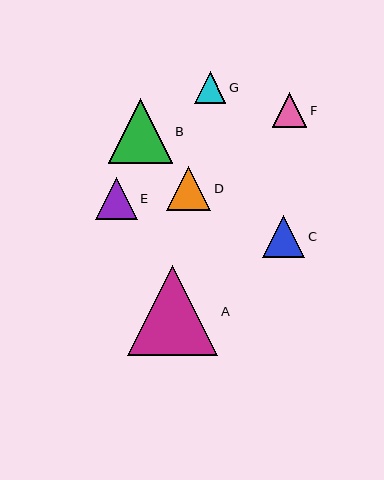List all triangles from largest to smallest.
From largest to smallest: A, B, D, E, C, F, G.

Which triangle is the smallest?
Triangle G is the smallest with a size of approximately 32 pixels.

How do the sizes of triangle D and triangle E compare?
Triangle D and triangle E are approximately the same size.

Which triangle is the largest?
Triangle A is the largest with a size of approximately 90 pixels.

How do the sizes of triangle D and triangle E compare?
Triangle D and triangle E are approximately the same size.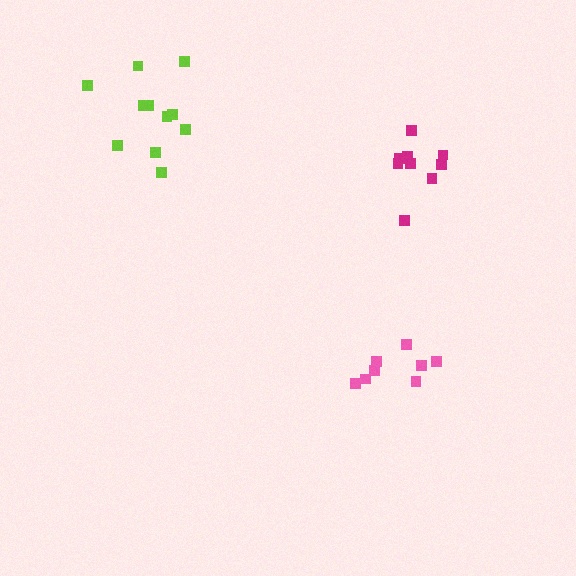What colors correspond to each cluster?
The clusters are colored: pink, magenta, lime.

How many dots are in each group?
Group 1: 8 dots, Group 2: 9 dots, Group 3: 11 dots (28 total).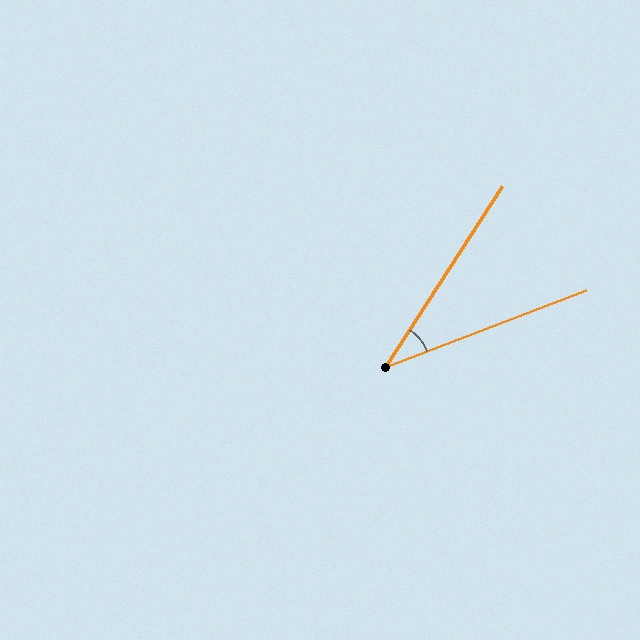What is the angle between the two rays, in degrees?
Approximately 36 degrees.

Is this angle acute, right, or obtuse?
It is acute.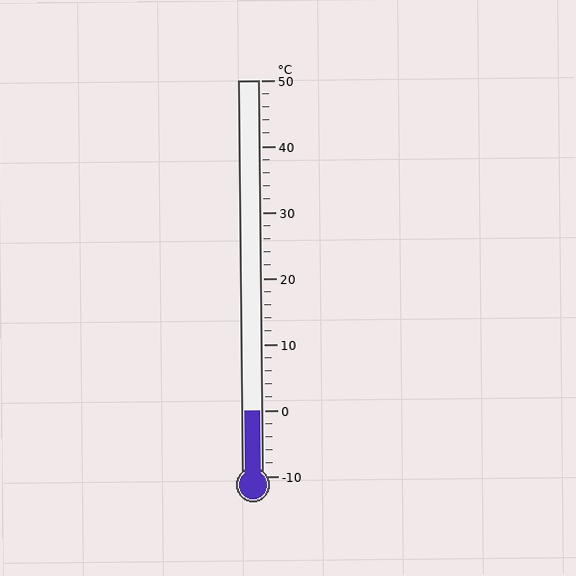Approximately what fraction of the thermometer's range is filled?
The thermometer is filled to approximately 15% of its range.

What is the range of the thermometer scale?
The thermometer scale ranges from -10°C to 50°C.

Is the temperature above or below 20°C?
The temperature is below 20°C.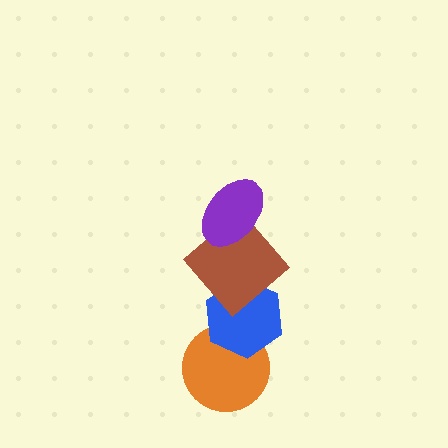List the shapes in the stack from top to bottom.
From top to bottom: the purple ellipse, the brown diamond, the blue hexagon, the orange circle.